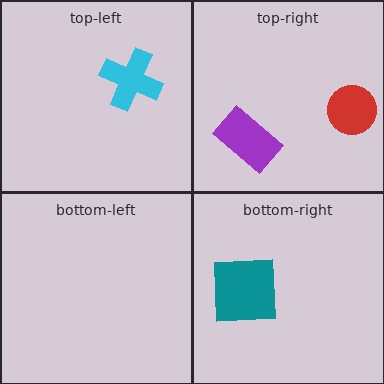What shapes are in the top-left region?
The cyan cross.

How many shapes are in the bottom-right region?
1.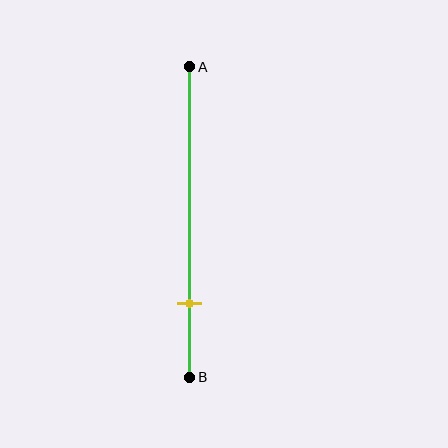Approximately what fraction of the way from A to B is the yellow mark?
The yellow mark is approximately 75% of the way from A to B.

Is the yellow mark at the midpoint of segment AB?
No, the mark is at about 75% from A, not at the 50% midpoint.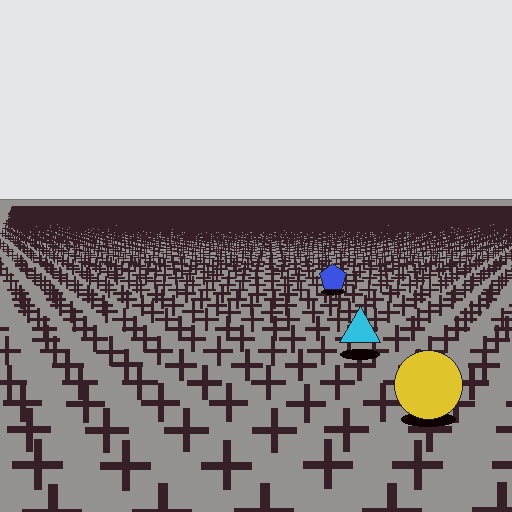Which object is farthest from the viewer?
The blue pentagon is farthest from the viewer. It appears smaller and the ground texture around it is denser.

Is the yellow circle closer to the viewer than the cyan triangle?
Yes. The yellow circle is closer — you can tell from the texture gradient: the ground texture is coarser near it.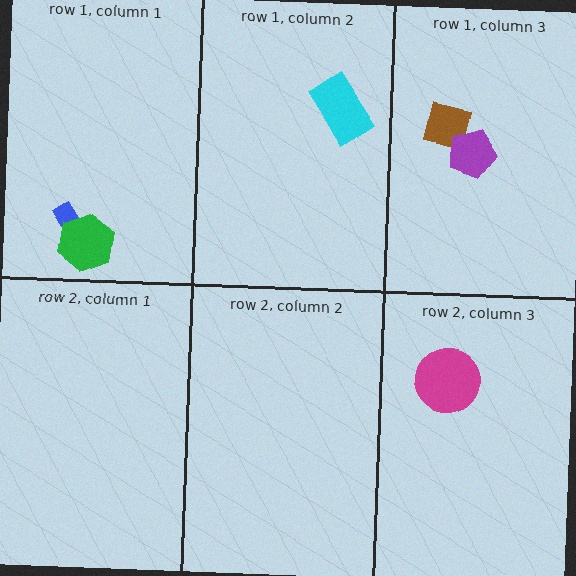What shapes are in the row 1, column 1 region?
The blue arrow, the green hexagon.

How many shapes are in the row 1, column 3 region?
2.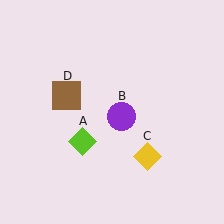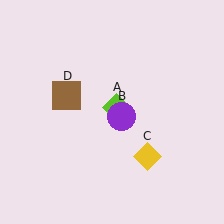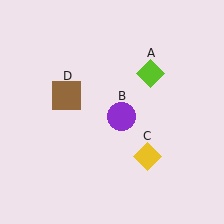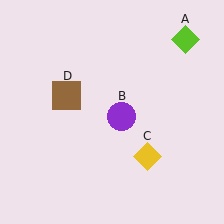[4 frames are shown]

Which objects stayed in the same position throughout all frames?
Purple circle (object B) and yellow diamond (object C) and brown square (object D) remained stationary.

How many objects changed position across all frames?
1 object changed position: lime diamond (object A).